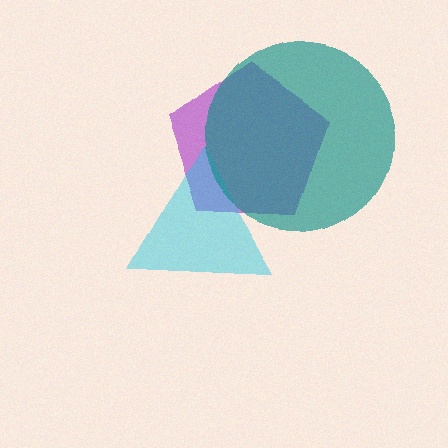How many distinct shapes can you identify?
There are 3 distinct shapes: a purple pentagon, a cyan triangle, a teal circle.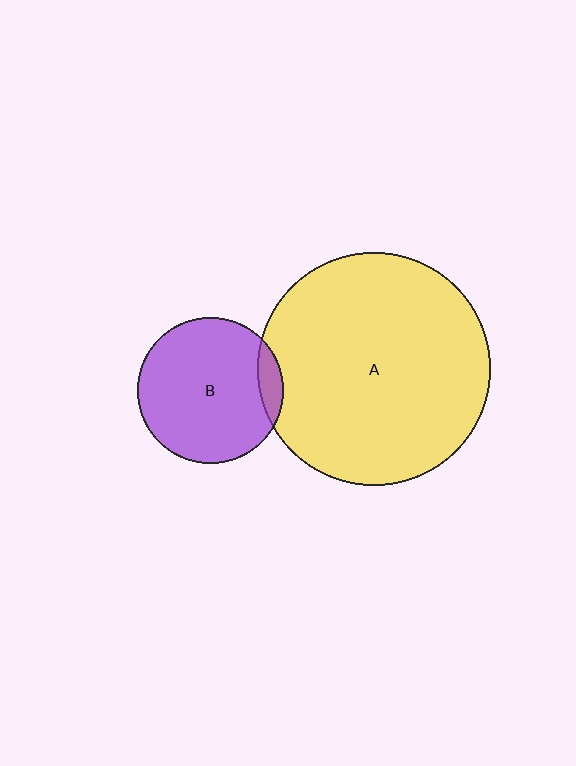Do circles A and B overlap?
Yes.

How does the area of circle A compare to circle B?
Approximately 2.6 times.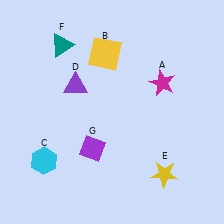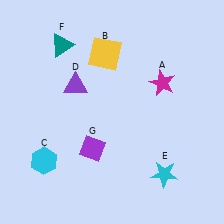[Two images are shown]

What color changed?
The star (E) changed from yellow in Image 1 to cyan in Image 2.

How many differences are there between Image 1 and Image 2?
There is 1 difference between the two images.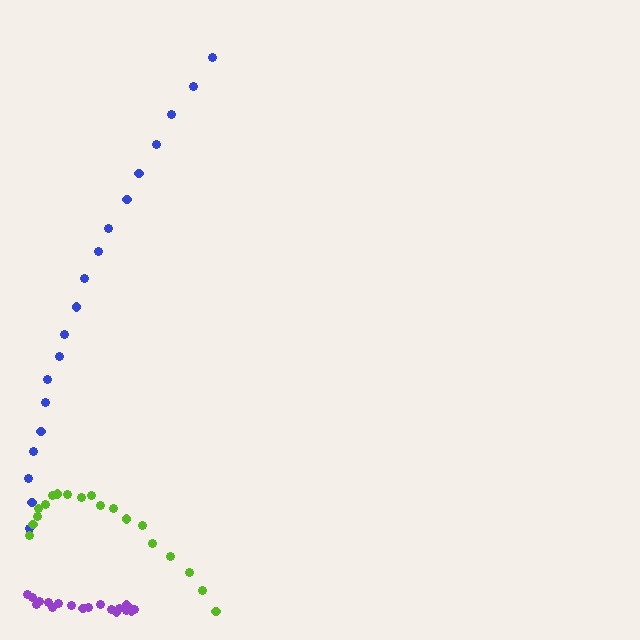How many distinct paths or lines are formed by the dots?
There are 3 distinct paths.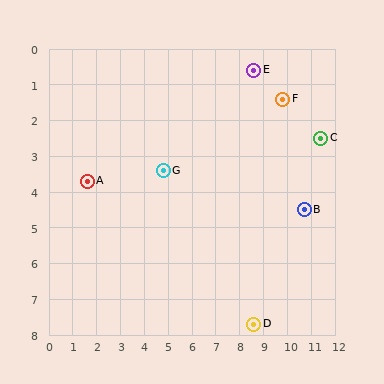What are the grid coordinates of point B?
Point B is at approximately (10.7, 4.5).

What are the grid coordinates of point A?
Point A is at approximately (1.6, 3.7).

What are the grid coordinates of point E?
Point E is at approximately (8.6, 0.6).